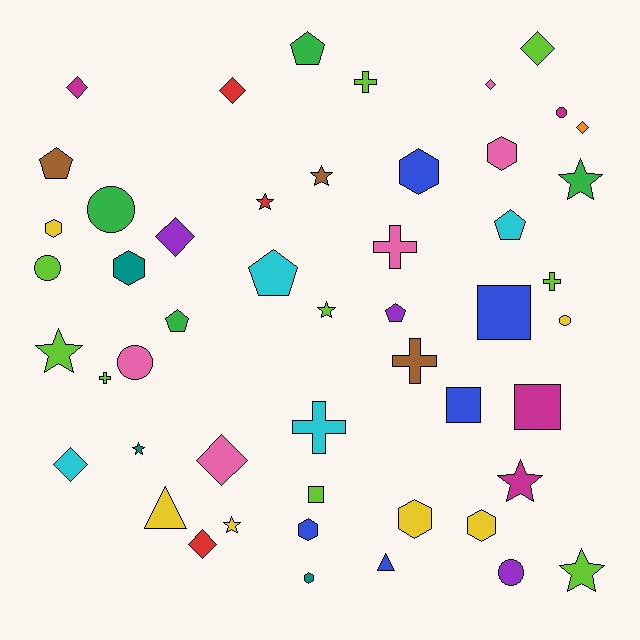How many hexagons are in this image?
There are 8 hexagons.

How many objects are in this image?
There are 50 objects.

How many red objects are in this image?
There are 3 red objects.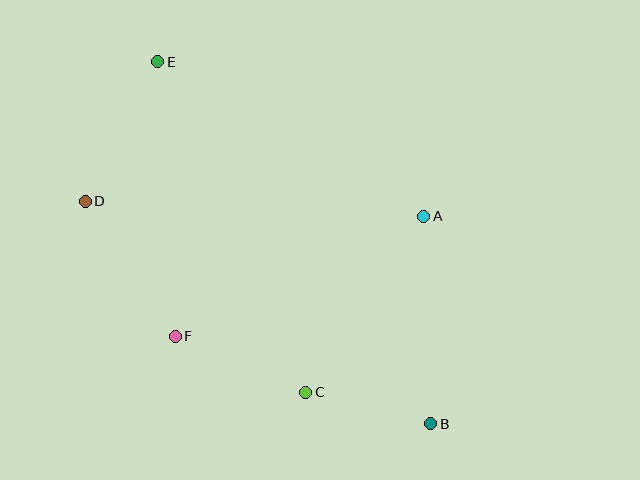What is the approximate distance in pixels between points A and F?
The distance between A and F is approximately 276 pixels.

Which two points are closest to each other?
Points B and C are closest to each other.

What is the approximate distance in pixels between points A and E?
The distance between A and E is approximately 308 pixels.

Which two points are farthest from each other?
Points B and E are farthest from each other.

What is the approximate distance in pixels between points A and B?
The distance between A and B is approximately 208 pixels.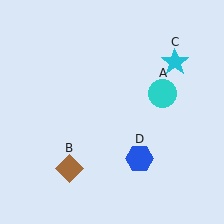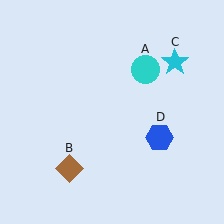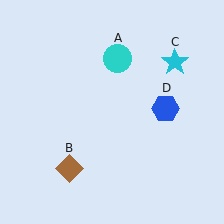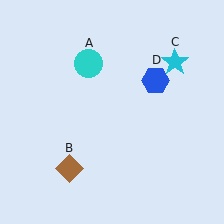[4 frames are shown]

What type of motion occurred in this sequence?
The cyan circle (object A), blue hexagon (object D) rotated counterclockwise around the center of the scene.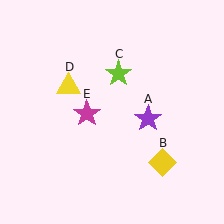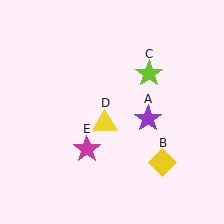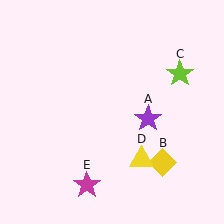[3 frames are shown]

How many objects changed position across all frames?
3 objects changed position: lime star (object C), yellow triangle (object D), magenta star (object E).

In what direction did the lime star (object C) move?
The lime star (object C) moved right.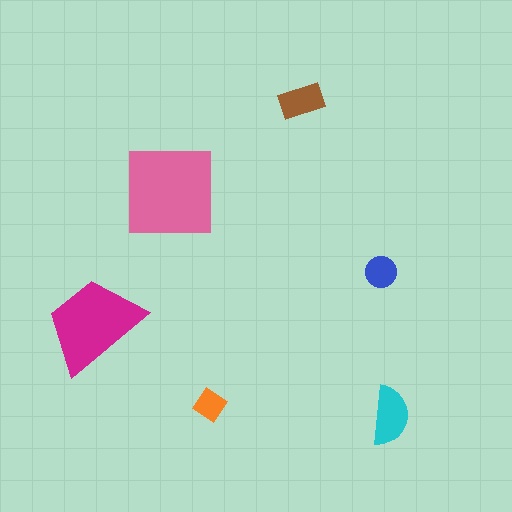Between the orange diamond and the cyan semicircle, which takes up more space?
The cyan semicircle.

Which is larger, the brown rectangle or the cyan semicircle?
The cyan semicircle.